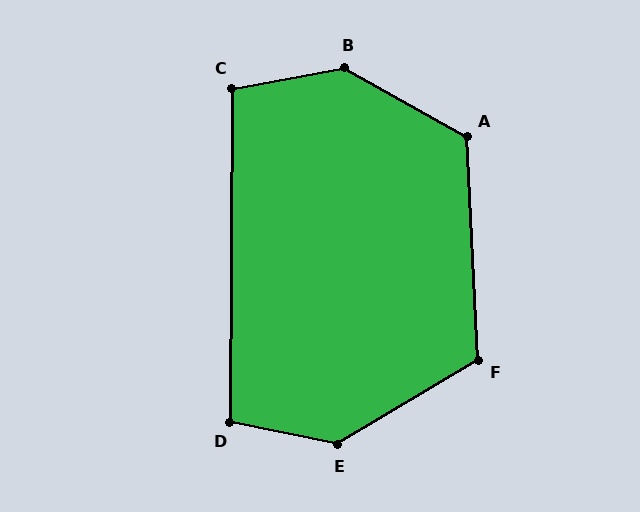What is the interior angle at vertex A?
Approximately 122 degrees (obtuse).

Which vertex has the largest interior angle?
B, at approximately 141 degrees.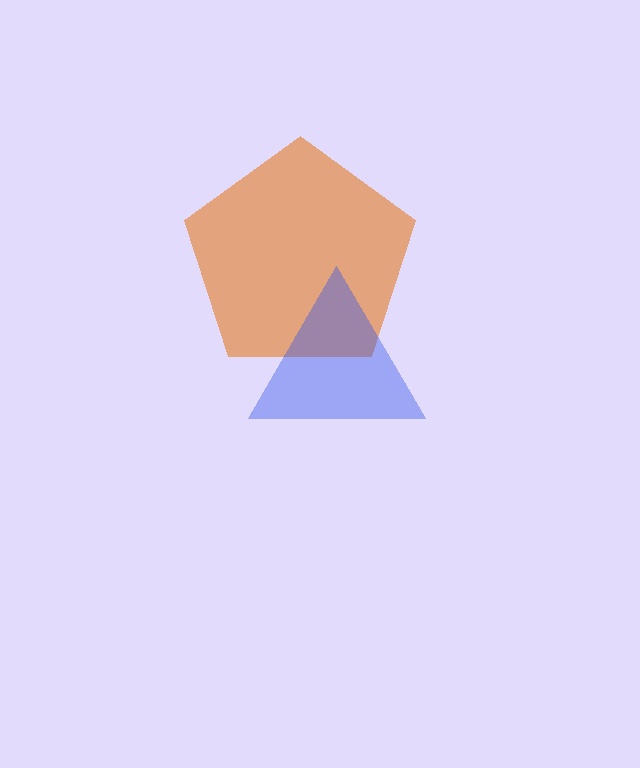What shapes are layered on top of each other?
The layered shapes are: an orange pentagon, a blue triangle.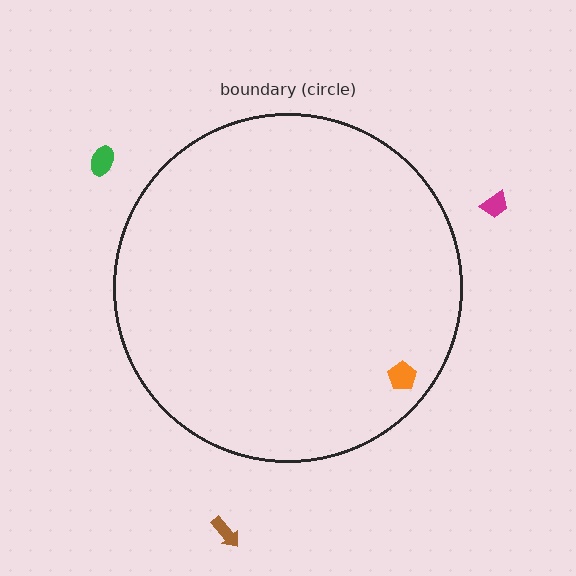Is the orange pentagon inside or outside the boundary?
Inside.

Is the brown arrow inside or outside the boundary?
Outside.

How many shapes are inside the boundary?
1 inside, 3 outside.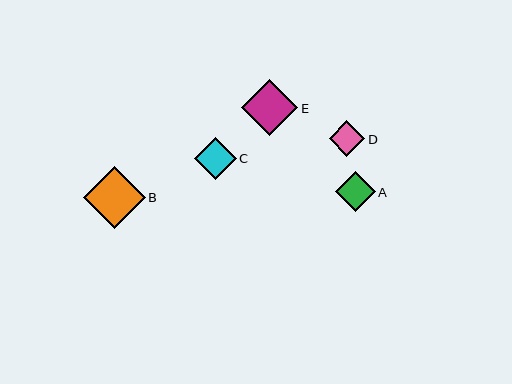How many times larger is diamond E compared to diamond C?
Diamond E is approximately 1.3 times the size of diamond C.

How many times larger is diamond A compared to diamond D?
Diamond A is approximately 1.1 times the size of diamond D.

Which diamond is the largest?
Diamond B is the largest with a size of approximately 62 pixels.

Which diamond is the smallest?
Diamond D is the smallest with a size of approximately 36 pixels.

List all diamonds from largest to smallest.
From largest to smallest: B, E, C, A, D.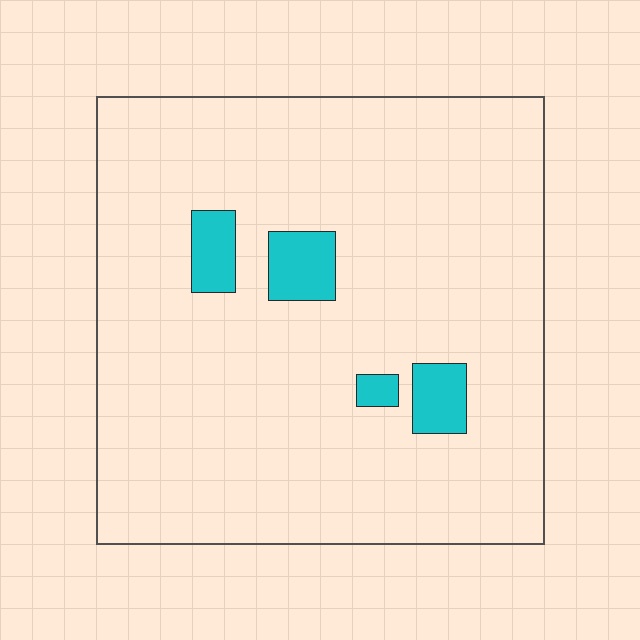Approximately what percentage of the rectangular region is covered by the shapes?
Approximately 5%.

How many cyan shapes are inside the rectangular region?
4.